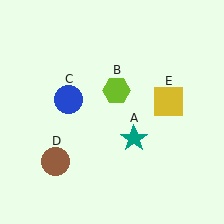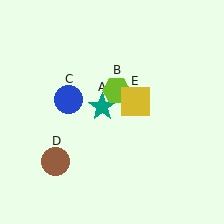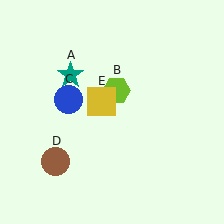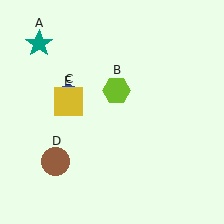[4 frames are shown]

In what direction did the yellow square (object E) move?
The yellow square (object E) moved left.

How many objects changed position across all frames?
2 objects changed position: teal star (object A), yellow square (object E).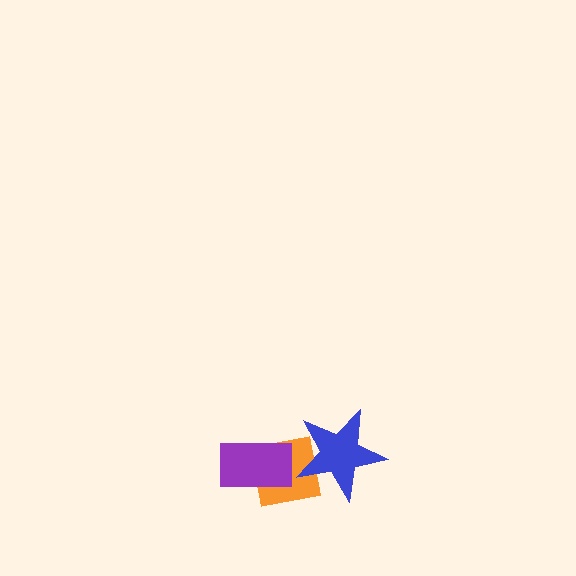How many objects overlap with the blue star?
1 object overlaps with the blue star.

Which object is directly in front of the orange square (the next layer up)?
The blue star is directly in front of the orange square.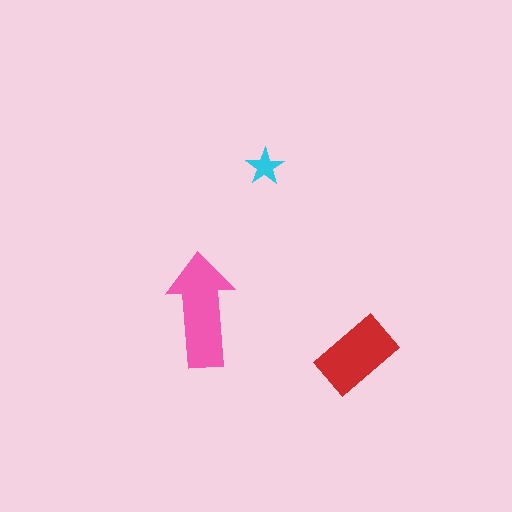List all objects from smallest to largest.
The cyan star, the red rectangle, the pink arrow.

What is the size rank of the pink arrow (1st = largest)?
1st.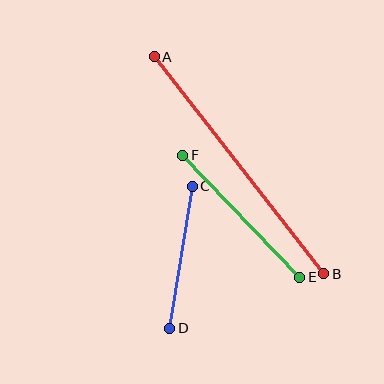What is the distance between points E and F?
The distance is approximately 169 pixels.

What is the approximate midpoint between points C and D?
The midpoint is at approximately (181, 257) pixels.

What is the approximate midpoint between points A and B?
The midpoint is at approximately (239, 165) pixels.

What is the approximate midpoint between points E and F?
The midpoint is at approximately (241, 216) pixels.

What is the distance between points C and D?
The distance is approximately 144 pixels.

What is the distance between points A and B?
The distance is approximately 275 pixels.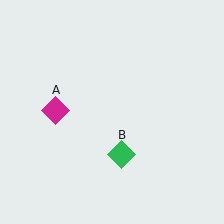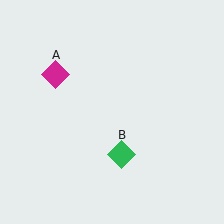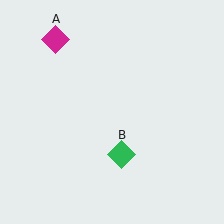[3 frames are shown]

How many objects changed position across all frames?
1 object changed position: magenta diamond (object A).